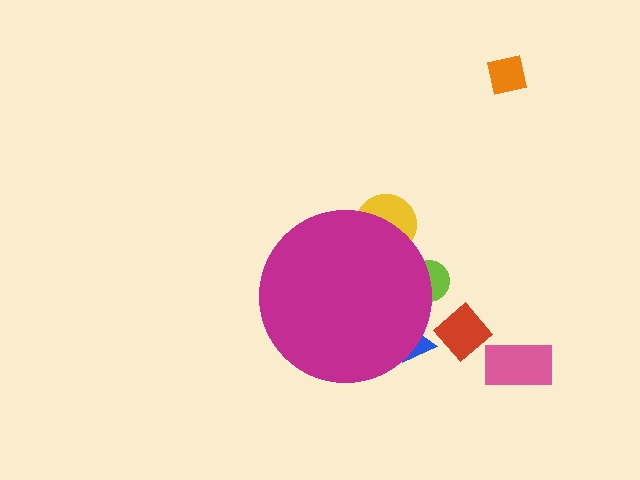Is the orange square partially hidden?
No, the orange square is fully visible.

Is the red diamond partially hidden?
No, the red diamond is fully visible.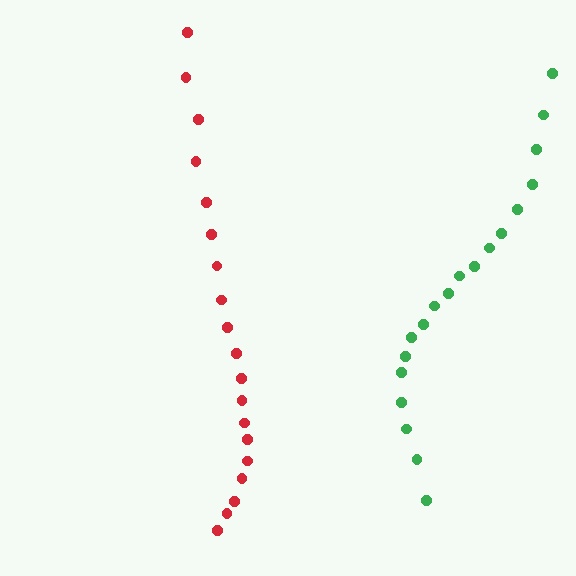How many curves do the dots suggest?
There are 2 distinct paths.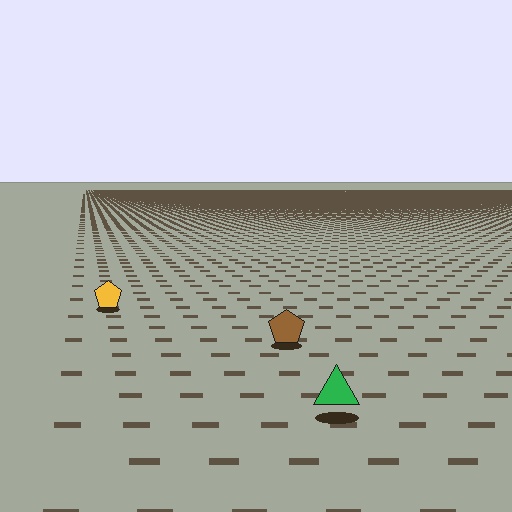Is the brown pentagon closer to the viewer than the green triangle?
No. The green triangle is closer — you can tell from the texture gradient: the ground texture is coarser near it.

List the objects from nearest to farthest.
From nearest to farthest: the green triangle, the brown pentagon, the yellow pentagon.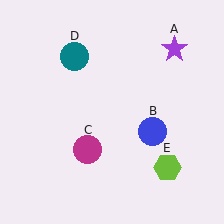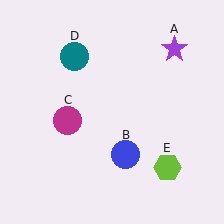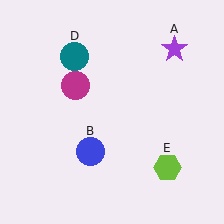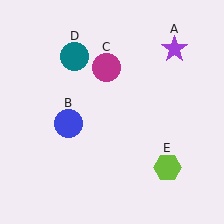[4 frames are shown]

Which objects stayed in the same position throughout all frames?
Purple star (object A) and teal circle (object D) and lime hexagon (object E) remained stationary.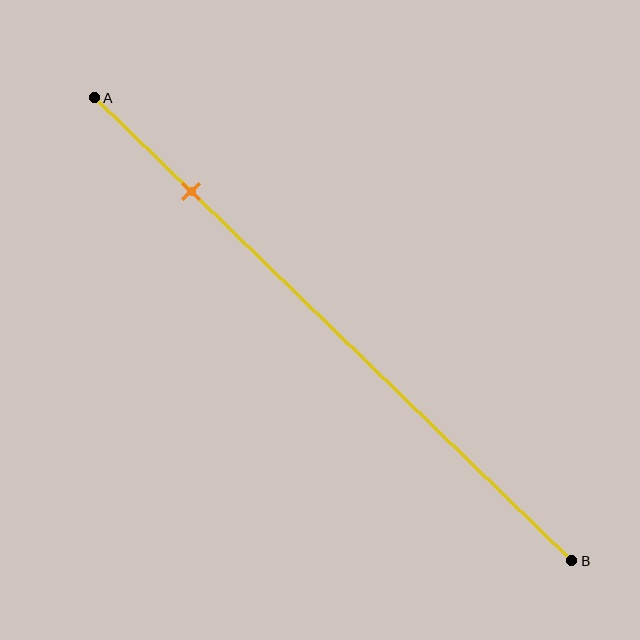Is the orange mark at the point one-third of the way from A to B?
No, the mark is at about 20% from A, not at the 33% one-third point.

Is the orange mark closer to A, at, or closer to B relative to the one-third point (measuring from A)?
The orange mark is closer to point A than the one-third point of segment AB.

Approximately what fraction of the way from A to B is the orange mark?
The orange mark is approximately 20% of the way from A to B.